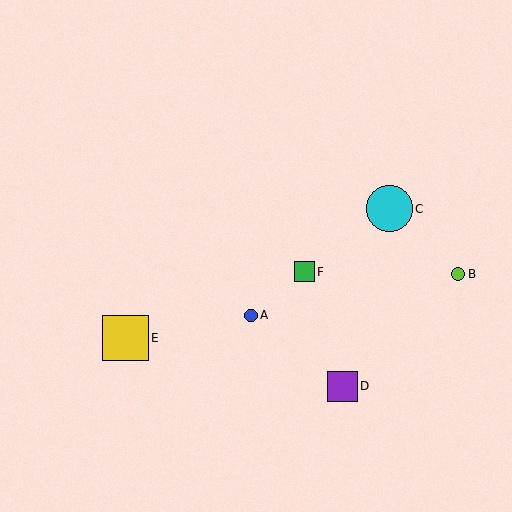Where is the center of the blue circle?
The center of the blue circle is at (251, 315).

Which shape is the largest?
The cyan circle (labeled C) is the largest.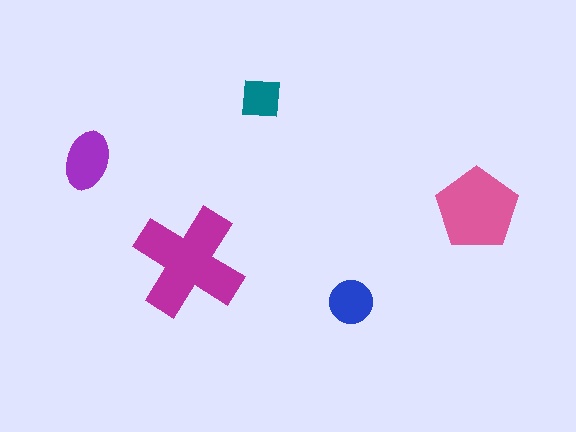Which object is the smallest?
The teal square.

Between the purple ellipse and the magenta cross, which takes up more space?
The magenta cross.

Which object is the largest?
The magenta cross.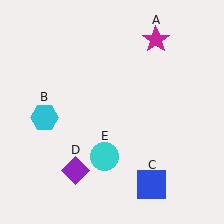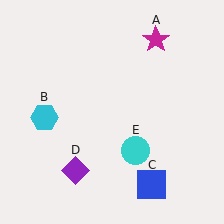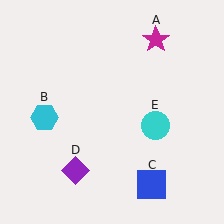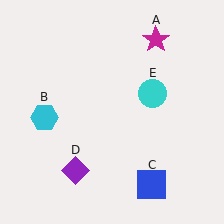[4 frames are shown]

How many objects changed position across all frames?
1 object changed position: cyan circle (object E).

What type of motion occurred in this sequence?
The cyan circle (object E) rotated counterclockwise around the center of the scene.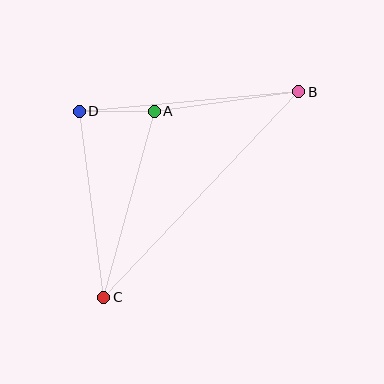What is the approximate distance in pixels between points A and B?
The distance between A and B is approximately 145 pixels.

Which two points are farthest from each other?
Points B and C are farthest from each other.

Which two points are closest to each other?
Points A and D are closest to each other.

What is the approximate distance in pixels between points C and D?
The distance between C and D is approximately 187 pixels.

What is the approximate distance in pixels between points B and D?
The distance between B and D is approximately 220 pixels.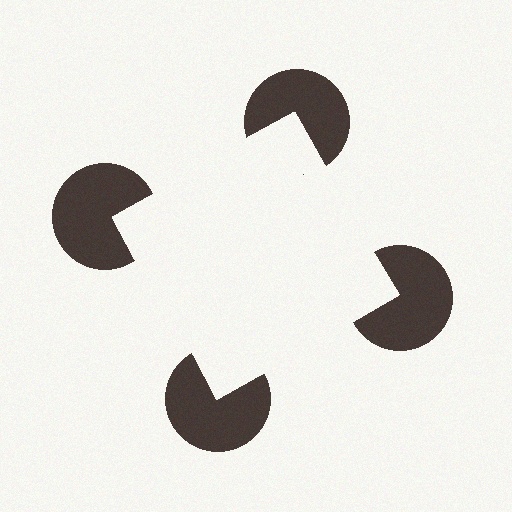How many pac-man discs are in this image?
There are 4 — one at each vertex of the illusory square.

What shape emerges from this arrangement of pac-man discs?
An illusory square — its edges are inferred from the aligned wedge cuts in the pac-man discs, not physically drawn.